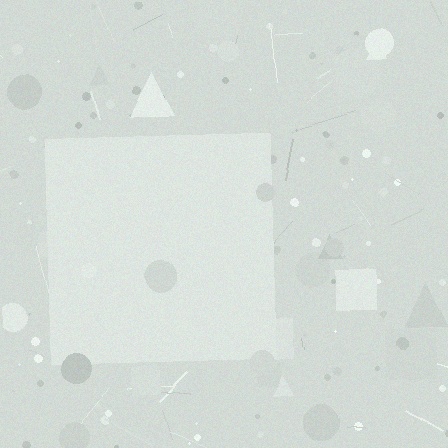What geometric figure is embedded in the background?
A square is embedded in the background.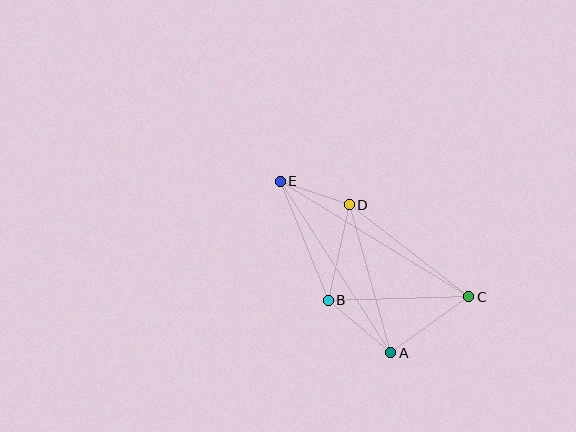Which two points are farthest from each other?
Points C and E are farthest from each other.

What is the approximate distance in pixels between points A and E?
The distance between A and E is approximately 204 pixels.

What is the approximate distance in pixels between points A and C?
The distance between A and C is approximately 96 pixels.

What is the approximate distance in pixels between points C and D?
The distance between C and D is approximately 151 pixels.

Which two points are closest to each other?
Points D and E are closest to each other.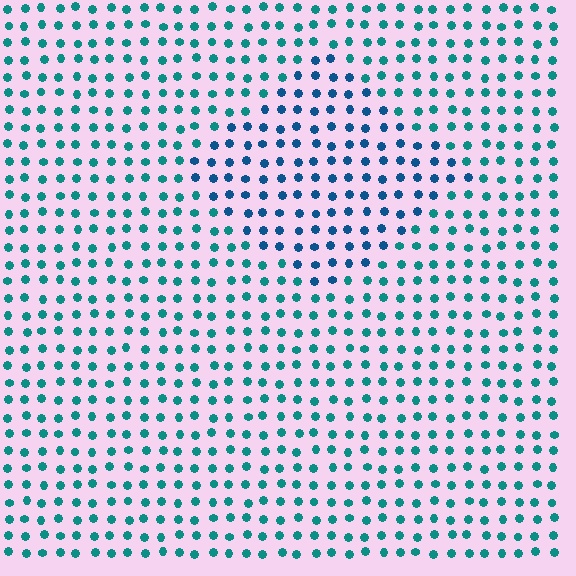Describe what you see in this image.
The image is filled with small teal elements in a uniform arrangement. A diamond-shaped region is visible where the elements are tinted to a slightly different hue, forming a subtle color boundary.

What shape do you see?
I see a diamond.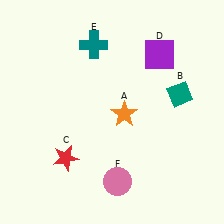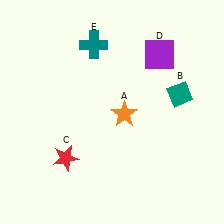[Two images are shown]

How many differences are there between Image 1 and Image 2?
There is 1 difference between the two images.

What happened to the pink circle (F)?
The pink circle (F) was removed in Image 2. It was in the bottom-right area of Image 1.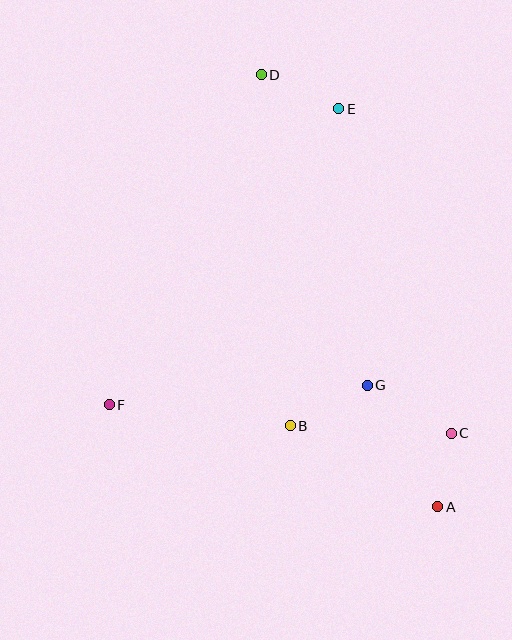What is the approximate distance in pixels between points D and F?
The distance between D and F is approximately 364 pixels.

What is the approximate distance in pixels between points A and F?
The distance between A and F is approximately 344 pixels.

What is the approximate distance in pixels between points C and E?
The distance between C and E is approximately 344 pixels.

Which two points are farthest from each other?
Points A and D are farthest from each other.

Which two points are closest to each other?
Points A and C are closest to each other.